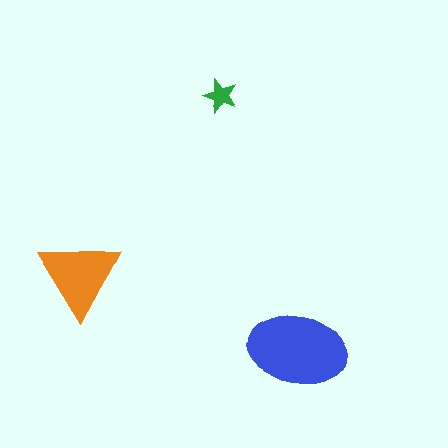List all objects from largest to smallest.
The blue ellipse, the orange triangle, the green star.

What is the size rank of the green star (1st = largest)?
3rd.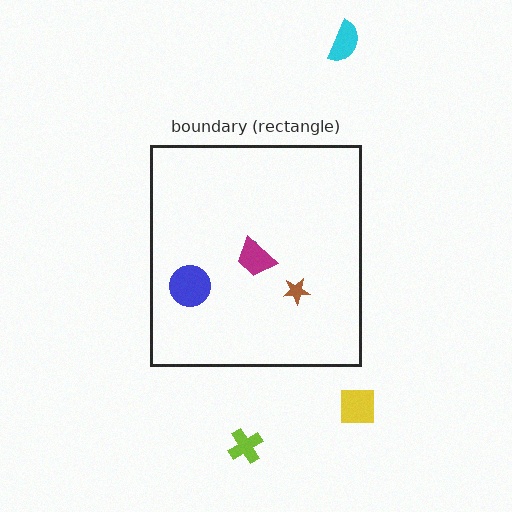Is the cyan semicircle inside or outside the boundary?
Outside.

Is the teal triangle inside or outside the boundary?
Inside.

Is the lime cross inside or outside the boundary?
Outside.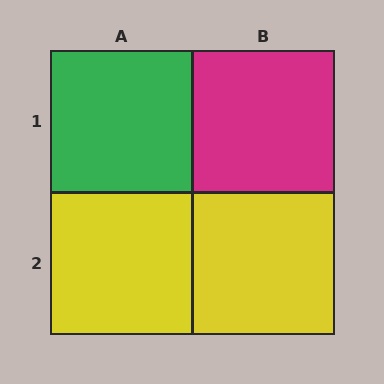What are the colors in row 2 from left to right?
Yellow, yellow.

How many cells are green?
1 cell is green.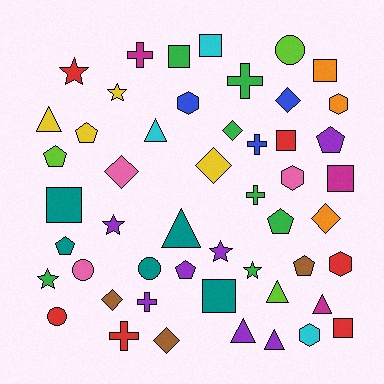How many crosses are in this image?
There are 6 crosses.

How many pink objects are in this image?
There are 3 pink objects.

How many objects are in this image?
There are 50 objects.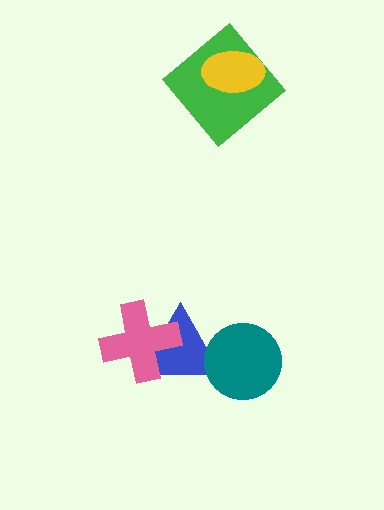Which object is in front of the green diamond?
The yellow ellipse is in front of the green diamond.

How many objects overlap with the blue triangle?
2 objects overlap with the blue triangle.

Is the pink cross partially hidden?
No, no other shape covers it.